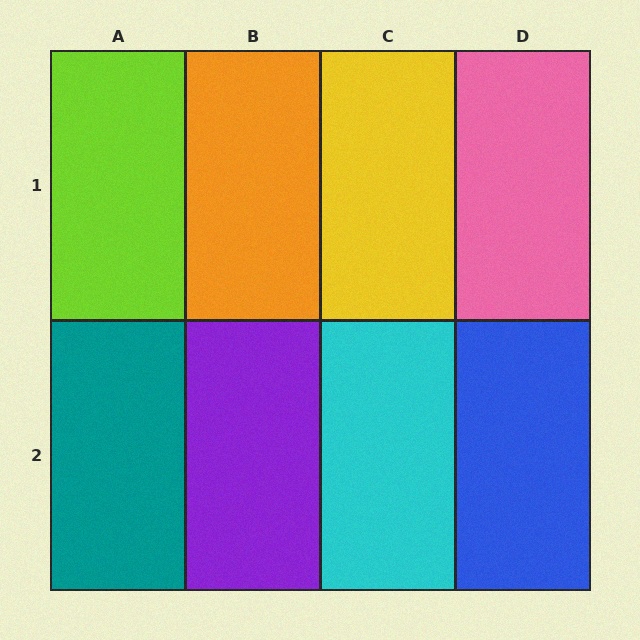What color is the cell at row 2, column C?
Cyan.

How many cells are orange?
1 cell is orange.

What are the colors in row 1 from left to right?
Lime, orange, yellow, pink.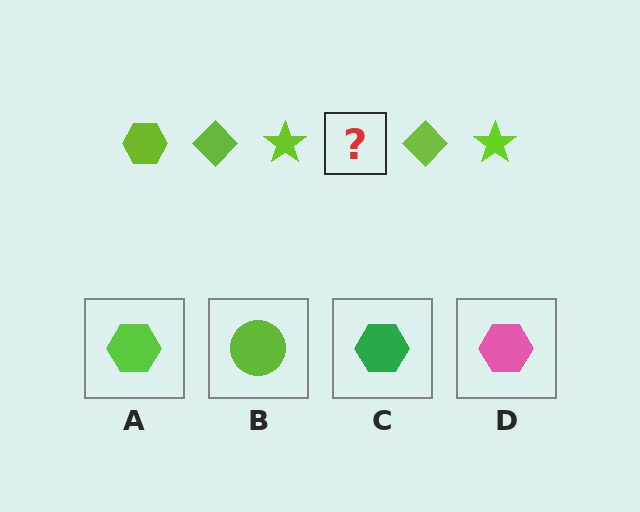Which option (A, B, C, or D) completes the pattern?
A.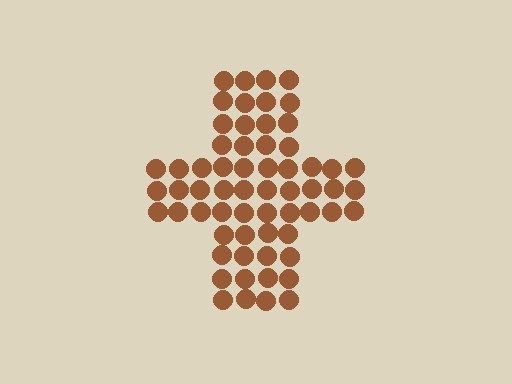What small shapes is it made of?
It is made of small circles.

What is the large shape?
The large shape is a cross.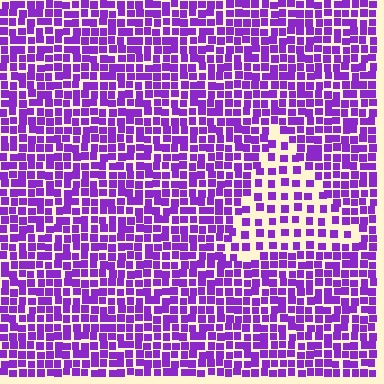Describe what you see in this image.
The image contains small purple elements arranged at two different densities. A triangle-shaped region is visible where the elements are less densely packed than the surrounding area.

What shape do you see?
I see a triangle.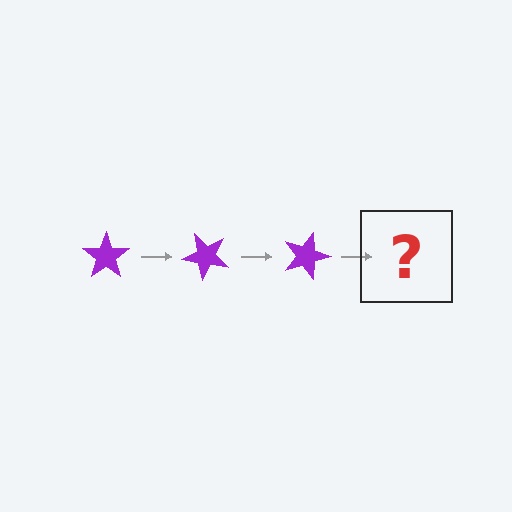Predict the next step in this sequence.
The next step is a purple star rotated 135 degrees.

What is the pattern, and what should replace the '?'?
The pattern is that the star rotates 45 degrees each step. The '?' should be a purple star rotated 135 degrees.